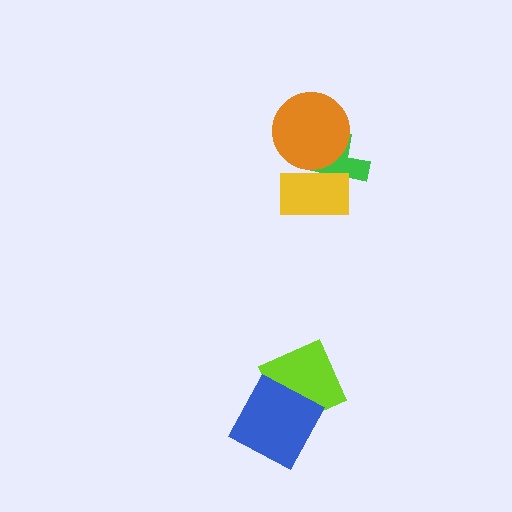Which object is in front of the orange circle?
The yellow rectangle is in front of the orange circle.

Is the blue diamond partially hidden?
No, no other shape covers it.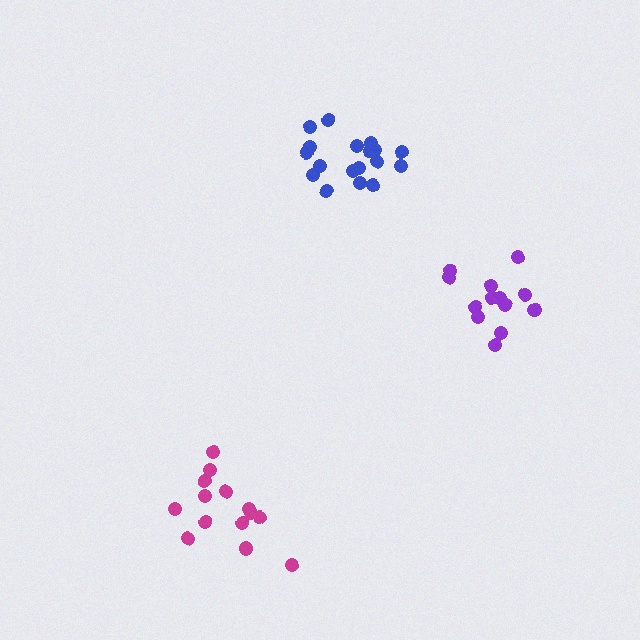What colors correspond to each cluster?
The clusters are colored: purple, magenta, blue.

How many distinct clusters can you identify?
There are 3 distinct clusters.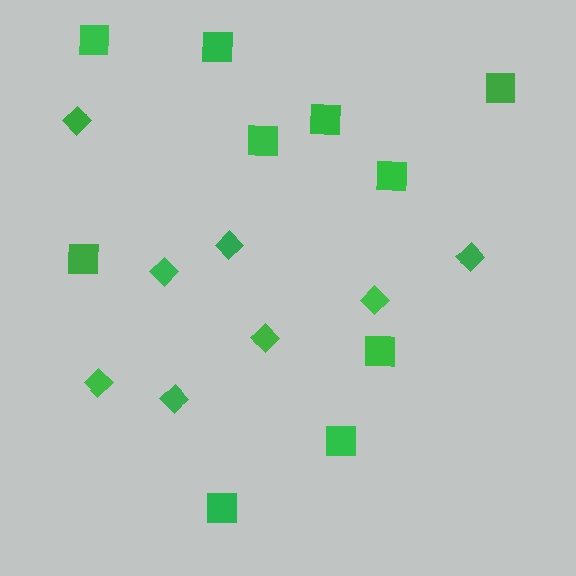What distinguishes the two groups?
There are 2 groups: one group of diamonds (8) and one group of squares (10).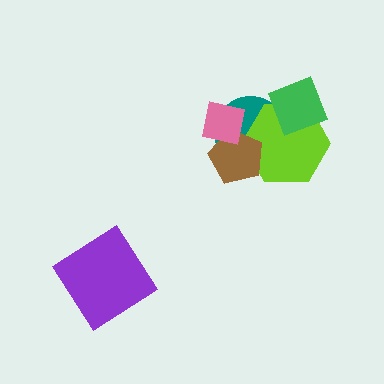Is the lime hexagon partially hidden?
Yes, it is partially covered by another shape.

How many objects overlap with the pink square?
2 objects overlap with the pink square.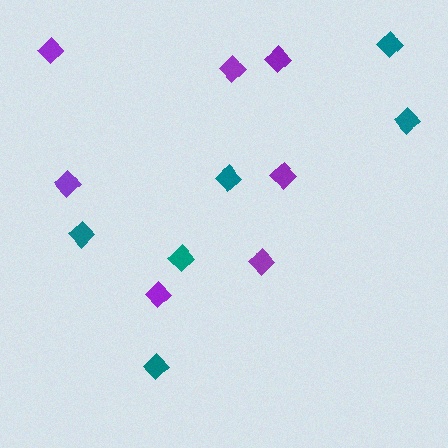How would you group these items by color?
There are 2 groups: one group of purple diamonds (7) and one group of teal diamonds (6).